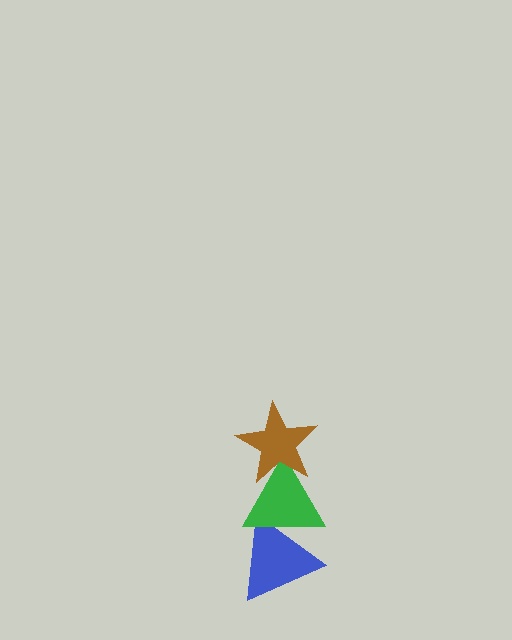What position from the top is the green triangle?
The green triangle is 2nd from the top.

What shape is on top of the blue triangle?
The green triangle is on top of the blue triangle.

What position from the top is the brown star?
The brown star is 1st from the top.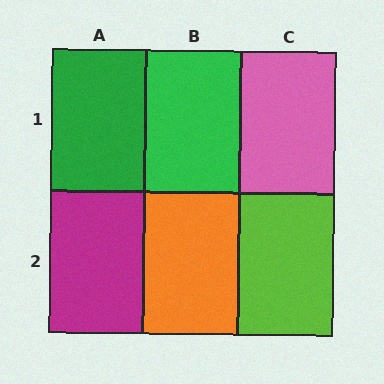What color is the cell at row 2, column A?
Magenta.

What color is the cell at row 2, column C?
Lime.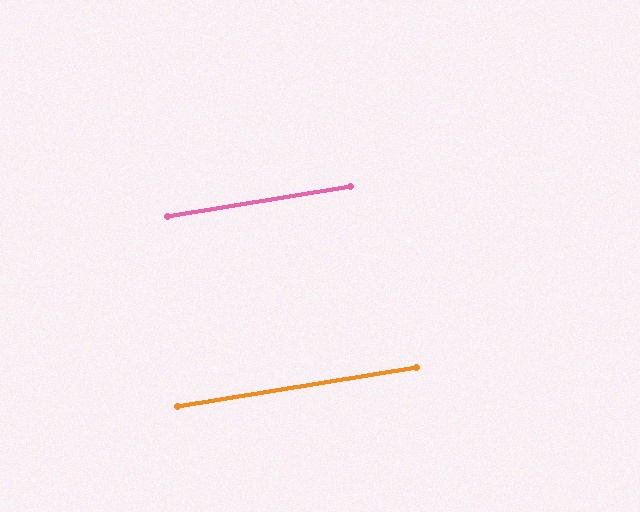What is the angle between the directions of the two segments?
Approximately 0 degrees.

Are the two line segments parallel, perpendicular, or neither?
Parallel — their directions differ by only 0.1°.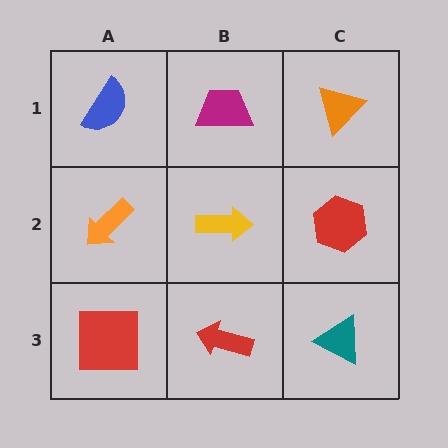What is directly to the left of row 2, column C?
A yellow arrow.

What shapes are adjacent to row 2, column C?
An orange triangle (row 1, column C), a teal triangle (row 3, column C), a yellow arrow (row 2, column B).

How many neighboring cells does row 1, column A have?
2.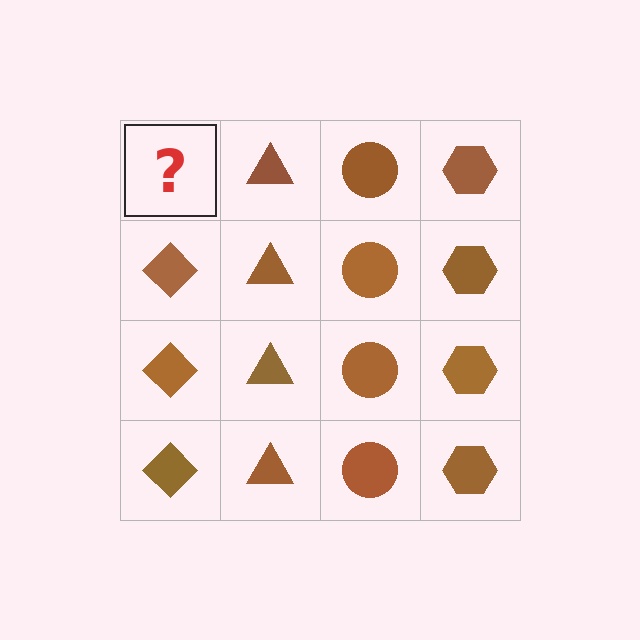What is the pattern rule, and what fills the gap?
The rule is that each column has a consistent shape. The gap should be filled with a brown diamond.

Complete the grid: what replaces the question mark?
The question mark should be replaced with a brown diamond.